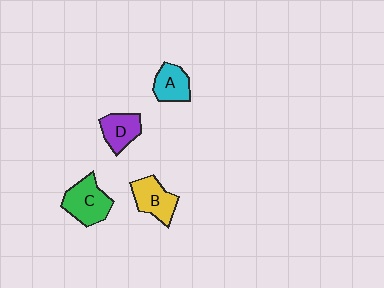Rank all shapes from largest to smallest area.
From largest to smallest: C (green), B (yellow), D (purple), A (cyan).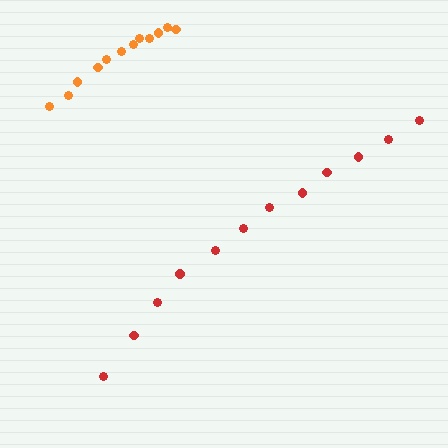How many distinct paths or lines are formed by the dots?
There are 2 distinct paths.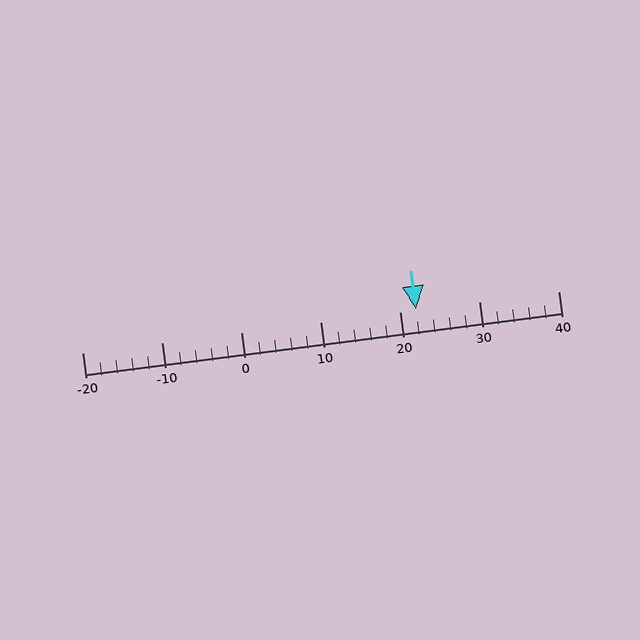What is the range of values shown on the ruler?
The ruler shows values from -20 to 40.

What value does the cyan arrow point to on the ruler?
The cyan arrow points to approximately 22.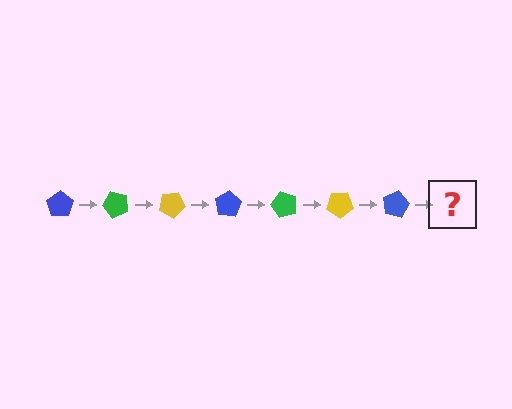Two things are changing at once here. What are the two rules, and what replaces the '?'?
The two rules are that it rotates 50 degrees each step and the color cycles through blue, green, and yellow. The '?' should be a green pentagon, rotated 350 degrees from the start.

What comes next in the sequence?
The next element should be a green pentagon, rotated 350 degrees from the start.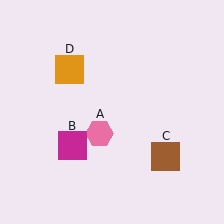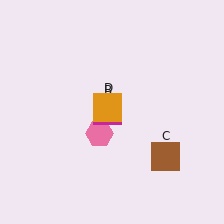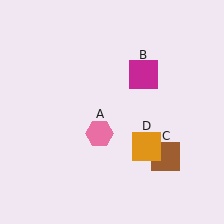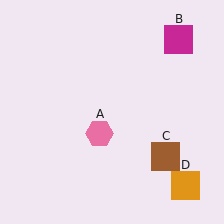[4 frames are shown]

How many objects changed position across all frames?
2 objects changed position: magenta square (object B), orange square (object D).